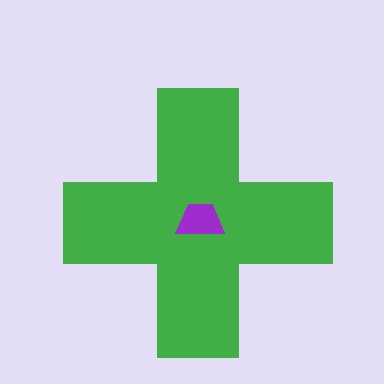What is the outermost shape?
The green cross.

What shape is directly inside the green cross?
The purple trapezoid.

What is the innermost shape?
The purple trapezoid.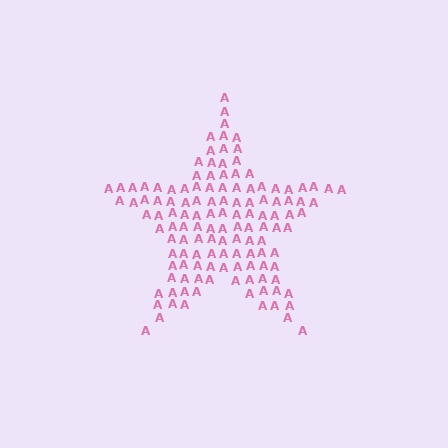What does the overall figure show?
The overall figure shows a star.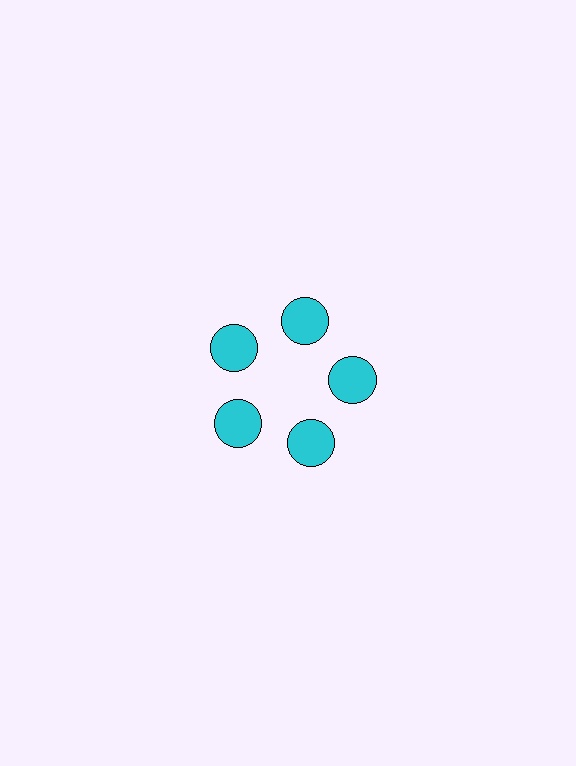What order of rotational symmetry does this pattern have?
This pattern has 5-fold rotational symmetry.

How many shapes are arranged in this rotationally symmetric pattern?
There are 5 shapes, arranged in 5 groups of 1.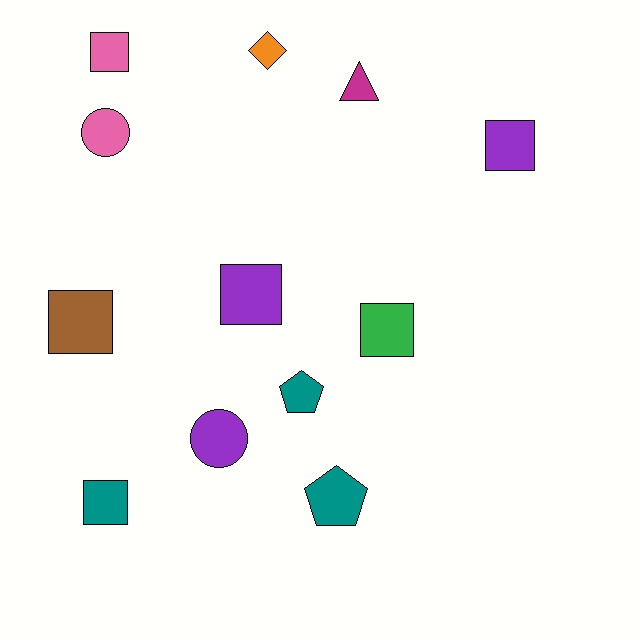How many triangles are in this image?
There is 1 triangle.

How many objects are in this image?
There are 12 objects.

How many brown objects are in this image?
There is 1 brown object.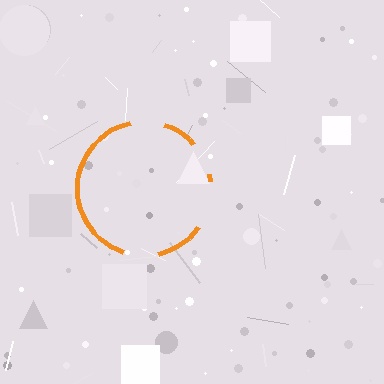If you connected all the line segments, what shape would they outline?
They would outline a circle.